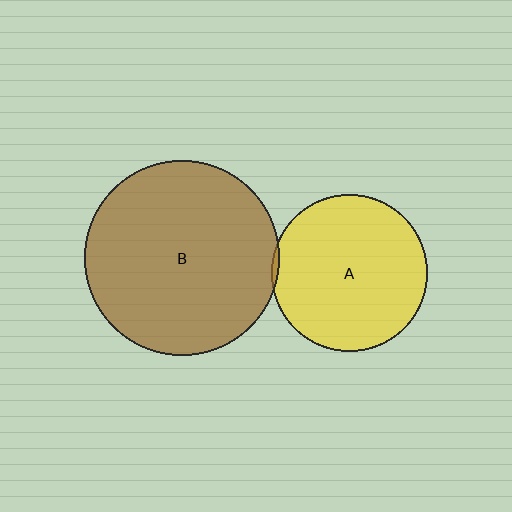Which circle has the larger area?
Circle B (brown).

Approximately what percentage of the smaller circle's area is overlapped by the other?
Approximately 5%.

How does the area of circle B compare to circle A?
Approximately 1.5 times.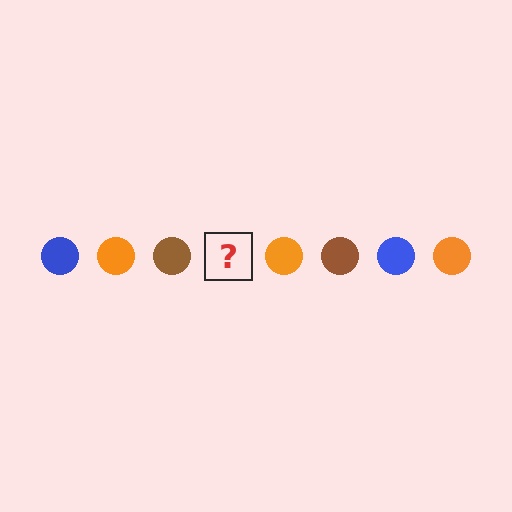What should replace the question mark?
The question mark should be replaced with a blue circle.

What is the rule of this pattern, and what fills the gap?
The rule is that the pattern cycles through blue, orange, brown circles. The gap should be filled with a blue circle.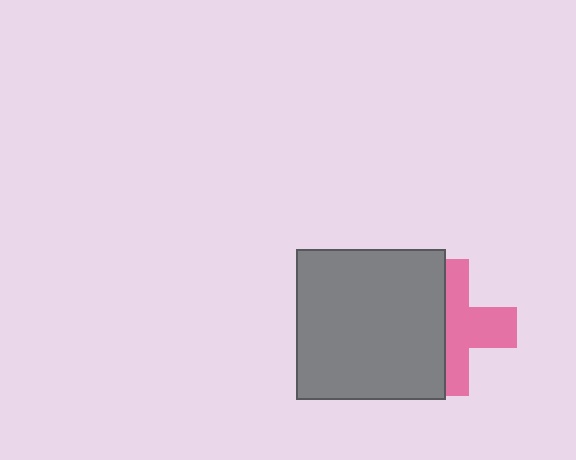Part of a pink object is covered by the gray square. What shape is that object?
It is a cross.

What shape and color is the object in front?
The object in front is a gray square.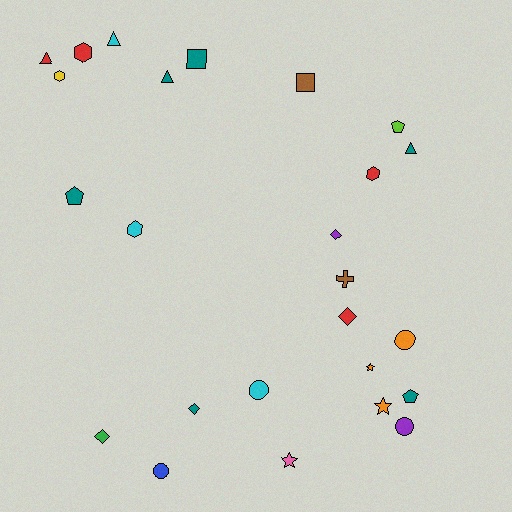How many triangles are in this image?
There are 4 triangles.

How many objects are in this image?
There are 25 objects.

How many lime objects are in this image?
There is 1 lime object.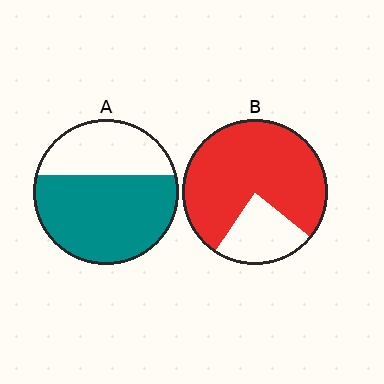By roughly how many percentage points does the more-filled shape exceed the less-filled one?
By roughly 10 percentage points (B over A).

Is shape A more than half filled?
Yes.